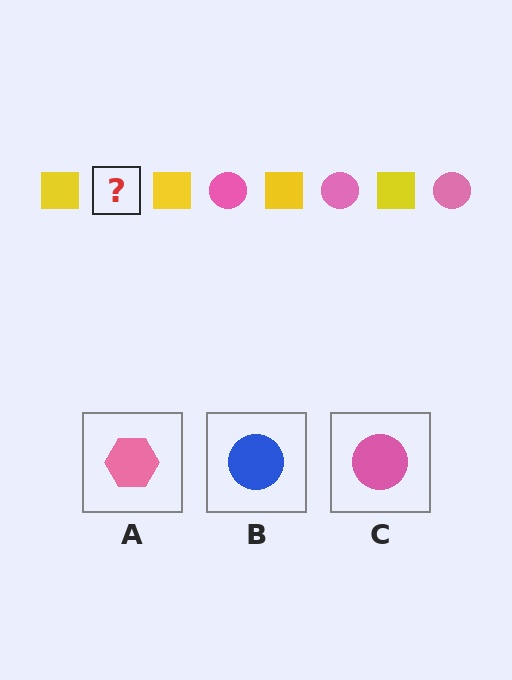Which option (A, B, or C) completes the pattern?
C.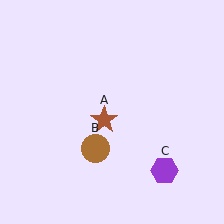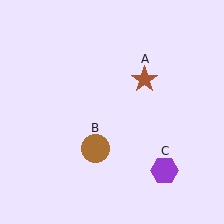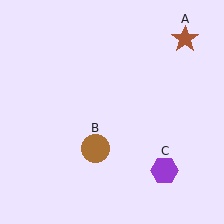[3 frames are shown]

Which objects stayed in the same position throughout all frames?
Brown circle (object B) and purple hexagon (object C) remained stationary.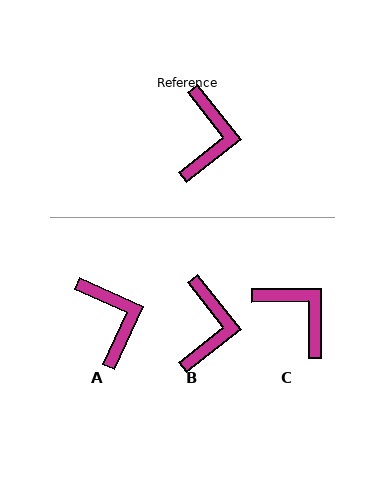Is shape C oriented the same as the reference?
No, it is off by about 52 degrees.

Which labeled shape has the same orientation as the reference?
B.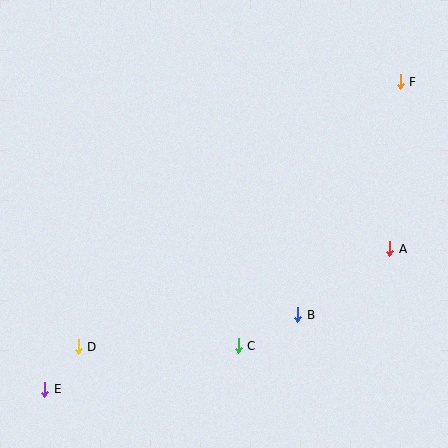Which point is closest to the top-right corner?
Point F is closest to the top-right corner.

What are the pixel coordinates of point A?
Point A is at (390, 249).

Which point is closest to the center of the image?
Point B at (298, 315) is closest to the center.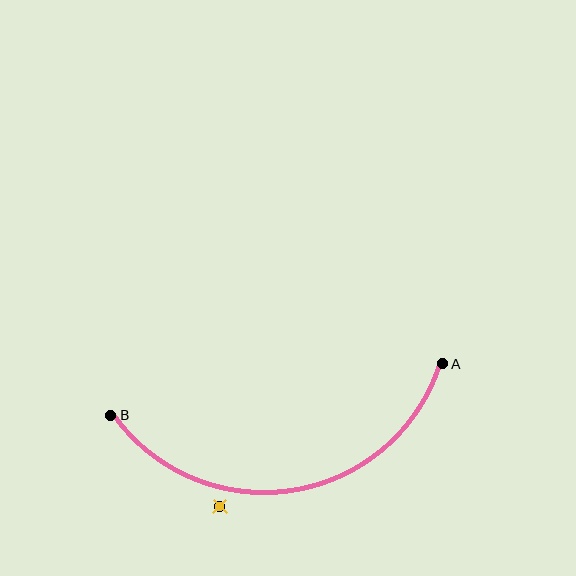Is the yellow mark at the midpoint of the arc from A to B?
No — the yellow mark does not lie on the arc at all. It sits slightly outside the curve.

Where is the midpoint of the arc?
The arc midpoint is the point on the curve farthest from the straight line joining A and B. It sits below that line.